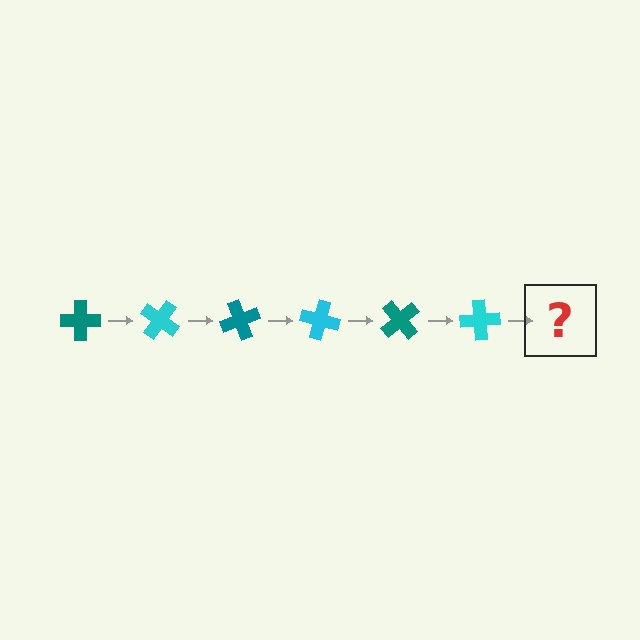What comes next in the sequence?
The next element should be a teal cross, rotated 210 degrees from the start.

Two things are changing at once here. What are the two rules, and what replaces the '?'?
The two rules are that it rotates 35 degrees each step and the color cycles through teal and cyan. The '?' should be a teal cross, rotated 210 degrees from the start.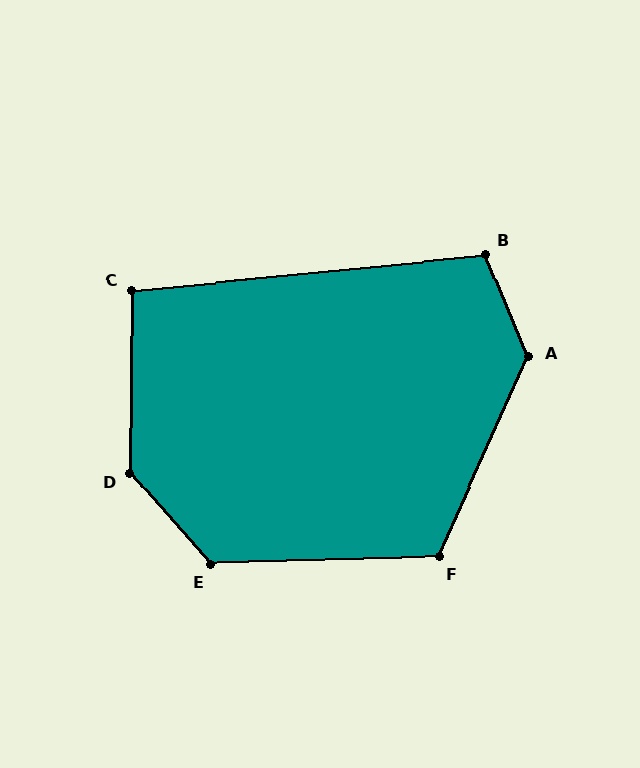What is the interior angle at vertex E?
Approximately 130 degrees (obtuse).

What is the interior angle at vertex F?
Approximately 116 degrees (obtuse).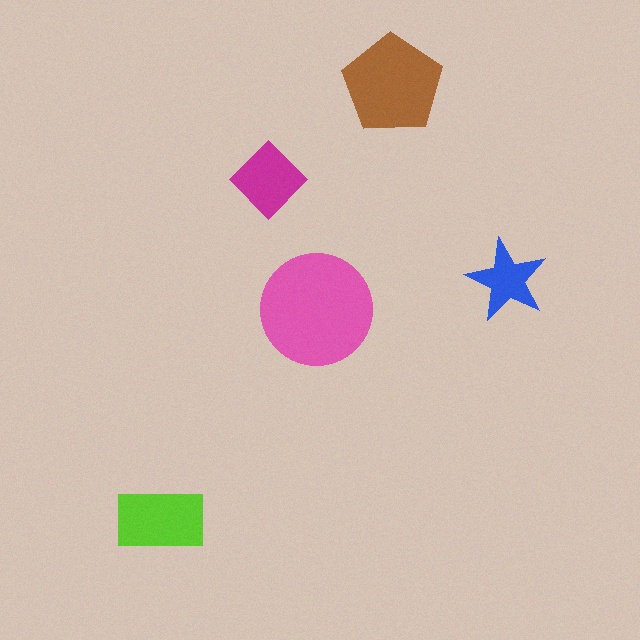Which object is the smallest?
The blue star.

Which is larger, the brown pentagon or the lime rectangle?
The brown pentagon.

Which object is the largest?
The pink circle.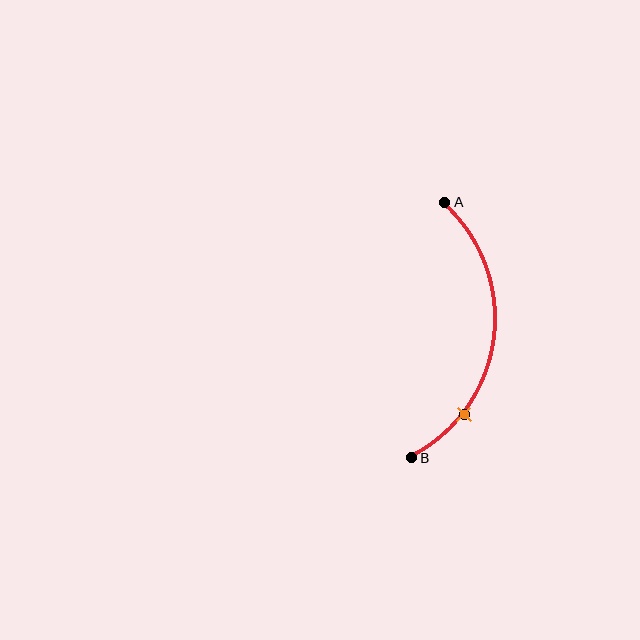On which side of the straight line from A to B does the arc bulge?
The arc bulges to the right of the straight line connecting A and B.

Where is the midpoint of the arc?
The arc midpoint is the point on the curve farthest from the straight line joining A and B. It sits to the right of that line.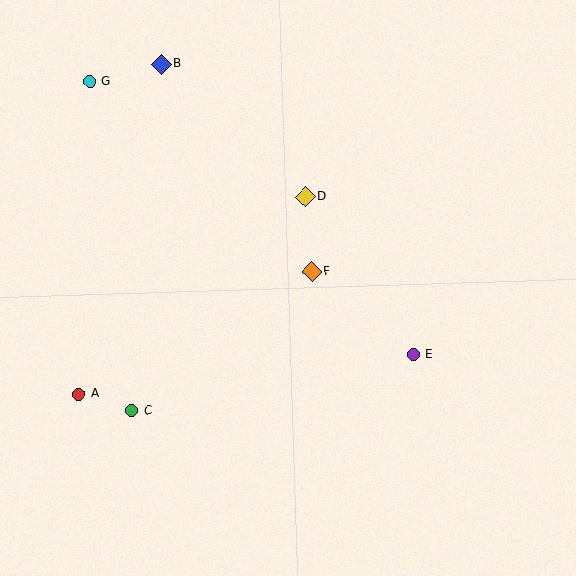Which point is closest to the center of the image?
Point F at (312, 271) is closest to the center.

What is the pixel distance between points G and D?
The distance between G and D is 245 pixels.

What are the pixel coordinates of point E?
Point E is at (414, 354).